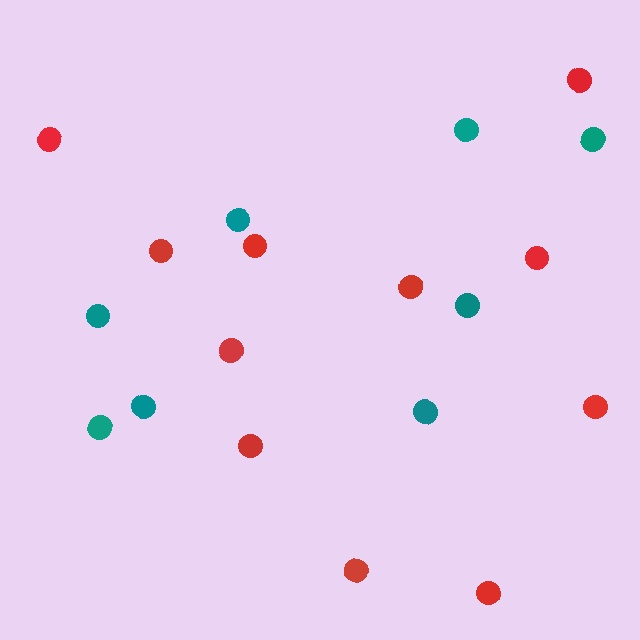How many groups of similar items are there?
There are 2 groups: one group of red circles (11) and one group of teal circles (8).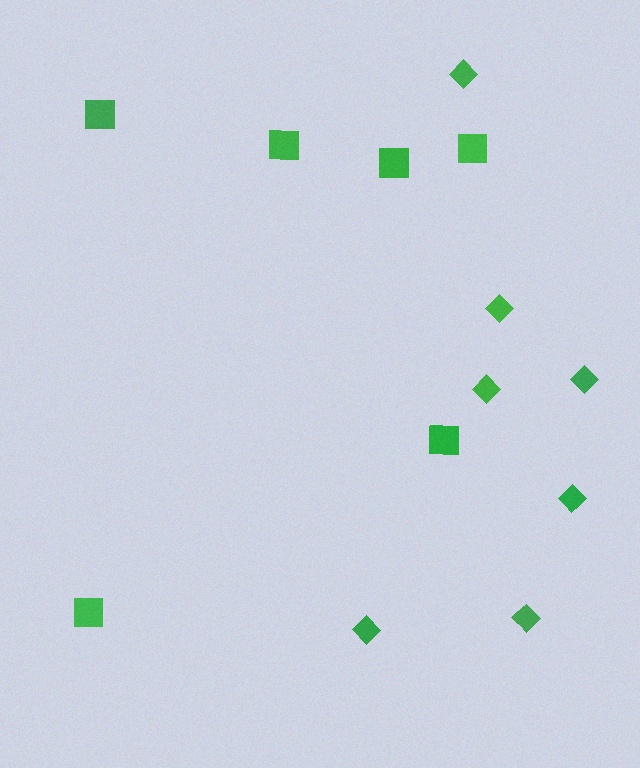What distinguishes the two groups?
There are 2 groups: one group of squares (6) and one group of diamonds (7).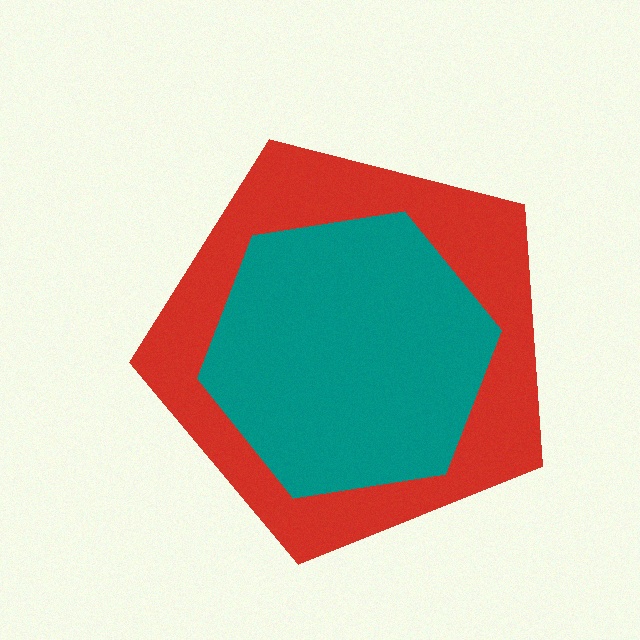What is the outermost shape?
The red pentagon.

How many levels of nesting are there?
2.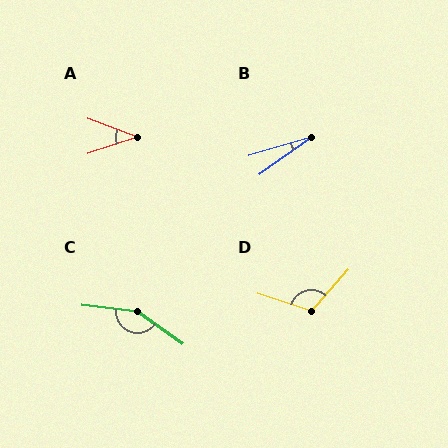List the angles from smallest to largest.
B (19°), A (40°), D (113°), C (151°).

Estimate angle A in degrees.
Approximately 40 degrees.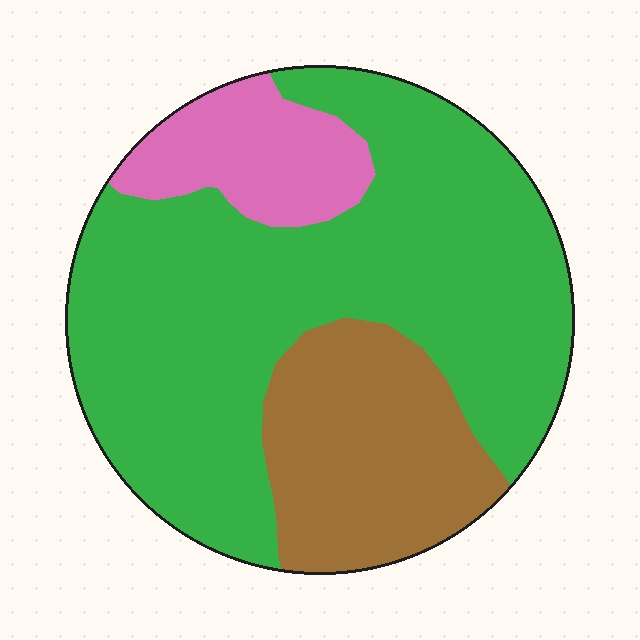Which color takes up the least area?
Pink, at roughly 10%.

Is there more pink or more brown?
Brown.